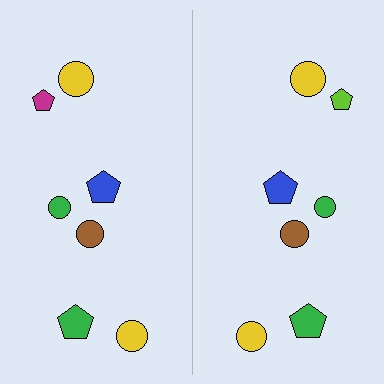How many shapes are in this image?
There are 14 shapes in this image.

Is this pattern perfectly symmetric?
No, the pattern is not perfectly symmetric. The lime pentagon on the right side breaks the symmetry — its mirror counterpart is magenta.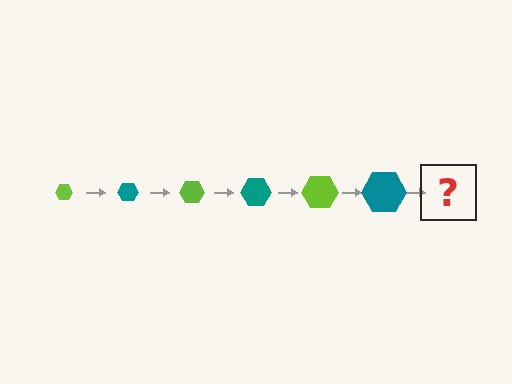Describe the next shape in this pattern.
It should be a lime hexagon, larger than the previous one.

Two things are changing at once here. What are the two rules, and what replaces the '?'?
The two rules are that the hexagon grows larger each step and the color cycles through lime and teal. The '?' should be a lime hexagon, larger than the previous one.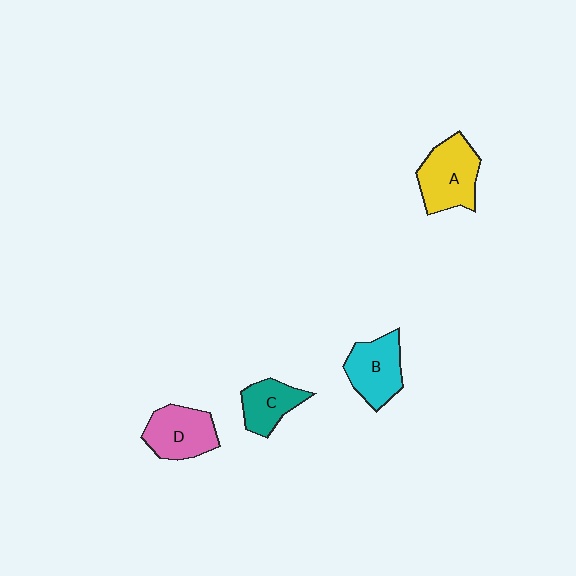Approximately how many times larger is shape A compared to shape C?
Approximately 1.5 times.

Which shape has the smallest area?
Shape C (teal).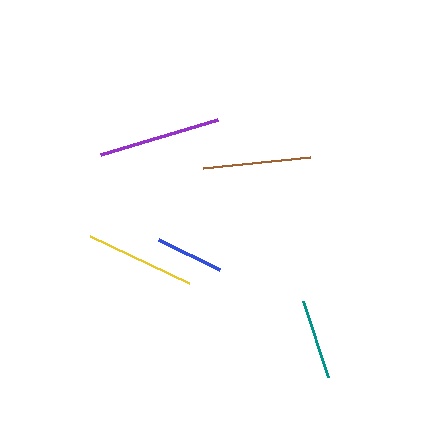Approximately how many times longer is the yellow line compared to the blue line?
The yellow line is approximately 1.6 times the length of the blue line.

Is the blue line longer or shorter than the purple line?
The purple line is longer than the blue line.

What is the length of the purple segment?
The purple segment is approximately 121 pixels long.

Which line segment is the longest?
The purple line is the longest at approximately 121 pixels.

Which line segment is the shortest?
The blue line is the shortest at approximately 68 pixels.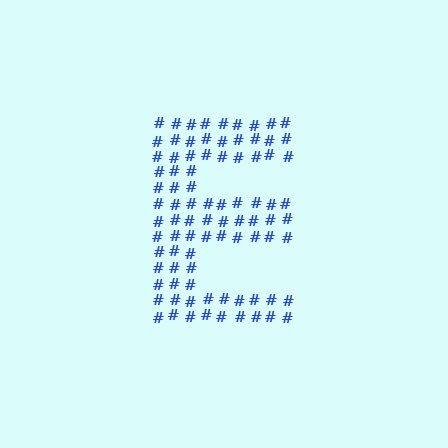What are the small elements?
The small elements are hash symbols.